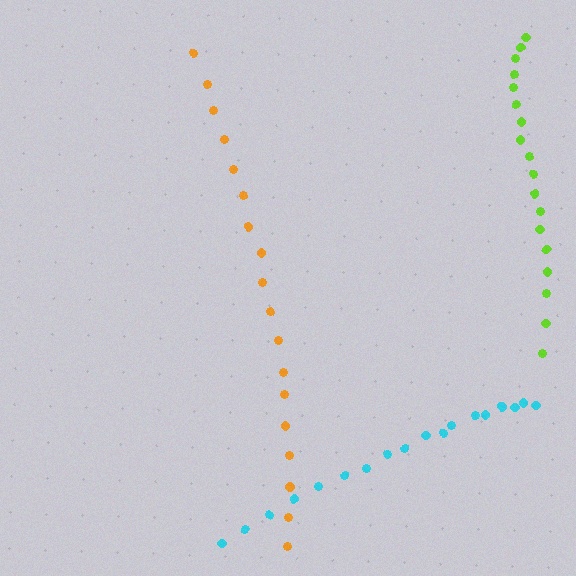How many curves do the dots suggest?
There are 3 distinct paths.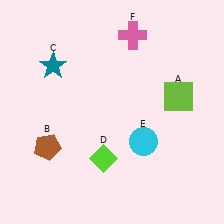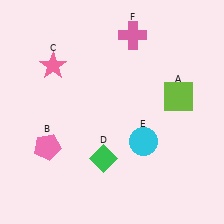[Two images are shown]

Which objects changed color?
B changed from brown to pink. C changed from teal to pink. D changed from lime to green.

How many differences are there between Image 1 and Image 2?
There are 3 differences between the two images.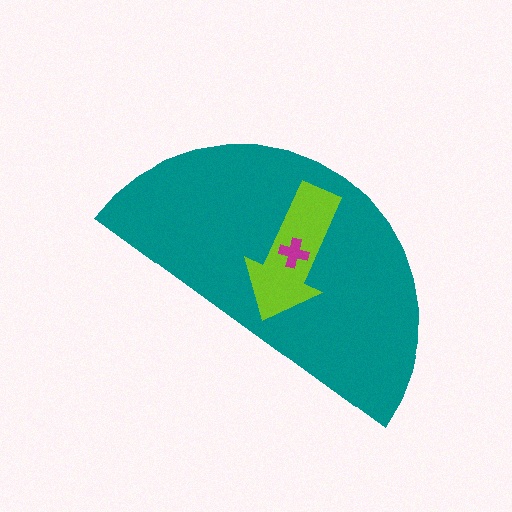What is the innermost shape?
The magenta cross.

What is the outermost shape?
The teal semicircle.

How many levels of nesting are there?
3.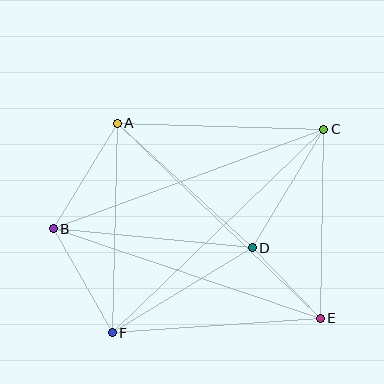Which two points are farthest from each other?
Points C and F are farthest from each other.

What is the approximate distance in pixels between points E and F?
The distance between E and F is approximately 209 pixels.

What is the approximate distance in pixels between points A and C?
The distance between A and C is approximately 206 pixels.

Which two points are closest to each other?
Points D and E are closest to each other.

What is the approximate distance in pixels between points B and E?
The distance between B and E is approximately 282 pixels.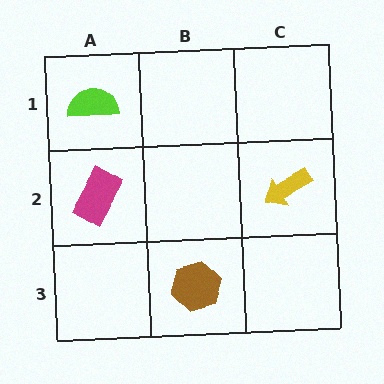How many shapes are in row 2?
2 shapes.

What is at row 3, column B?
A brown hexagon.